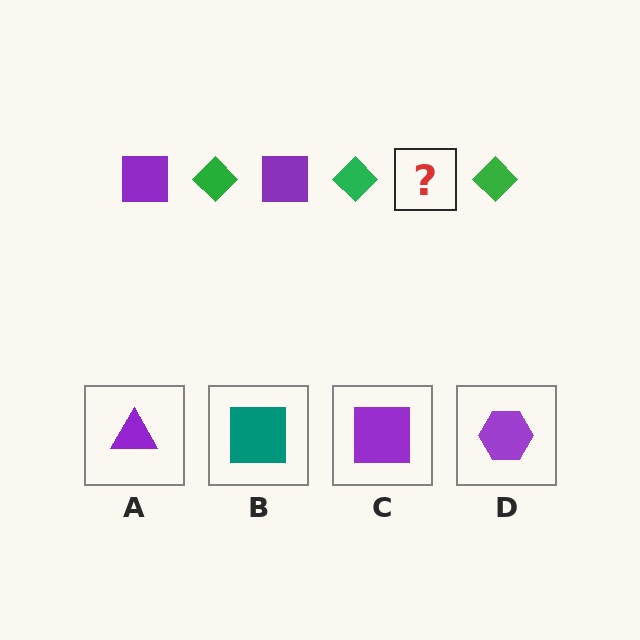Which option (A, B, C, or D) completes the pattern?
C.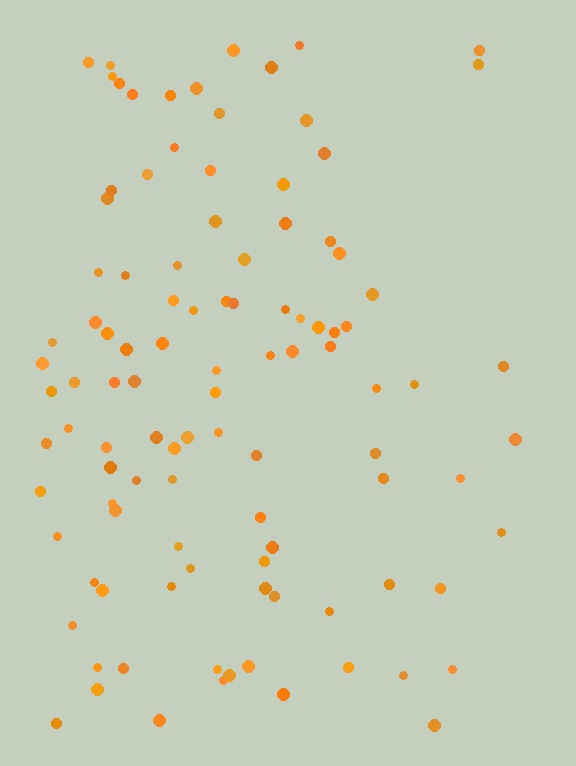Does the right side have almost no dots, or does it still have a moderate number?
Still a moderate number, just noticeably fewer than the left.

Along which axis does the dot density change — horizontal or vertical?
Horizontal.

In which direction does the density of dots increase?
From right to left, with the left side densest.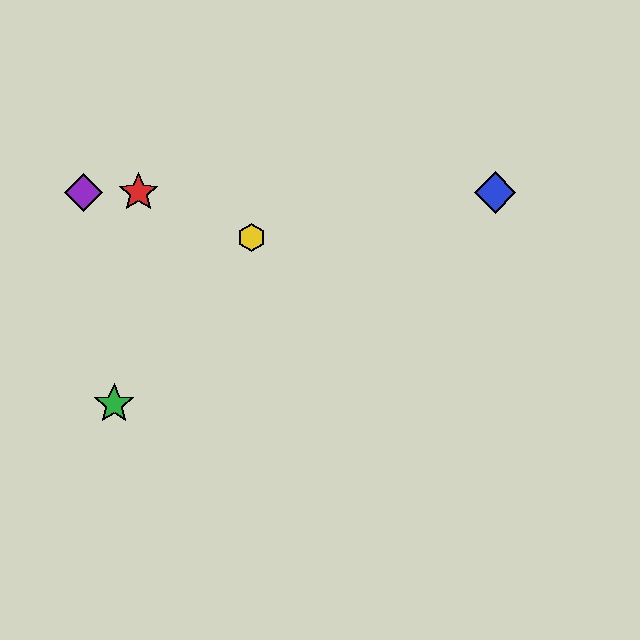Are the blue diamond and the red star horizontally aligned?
Yes, both are at y≈192.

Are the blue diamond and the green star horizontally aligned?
No, the blue diamond is at y≈192 and the green star is at y≈404.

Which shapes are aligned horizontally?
The red star, the blue diamond, the purple diamond are aligned horizontally.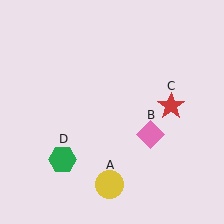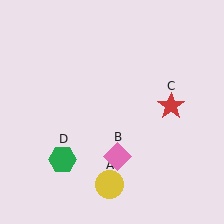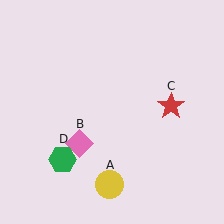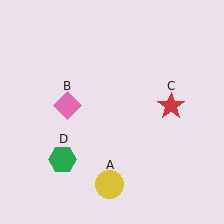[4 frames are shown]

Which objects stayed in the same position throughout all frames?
Yellow circle (object A) and red star (object C) and green hexagon (object D) remained stationary.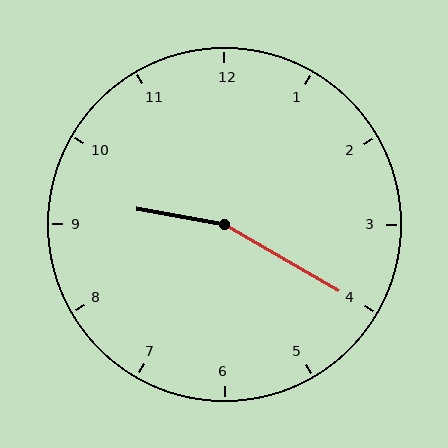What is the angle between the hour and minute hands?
Approximately 160 degrees.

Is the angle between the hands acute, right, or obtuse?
It is obtuse.